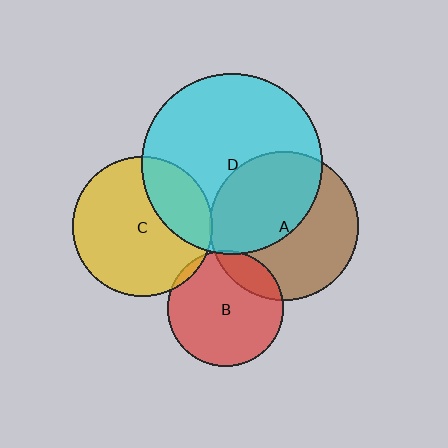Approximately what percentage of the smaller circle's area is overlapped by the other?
Approximately 5%.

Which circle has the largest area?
Circle D (cyan).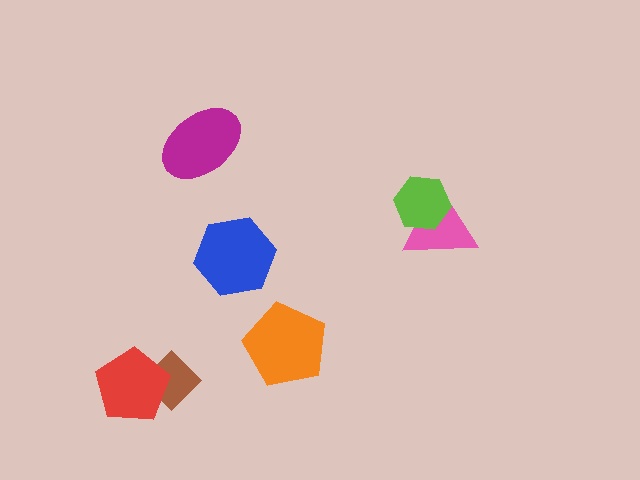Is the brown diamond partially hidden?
Yes, it is partially covered by another shape.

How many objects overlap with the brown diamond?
1 object overlaps with the brown diamond.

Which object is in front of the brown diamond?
The red pentagon is in front of the brown diamond.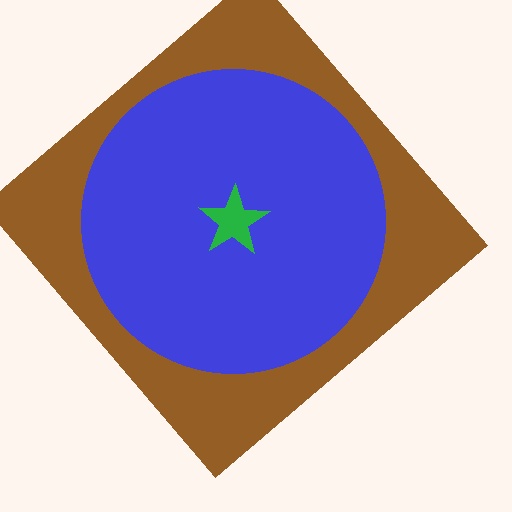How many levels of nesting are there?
3.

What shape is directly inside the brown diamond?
The blue circle.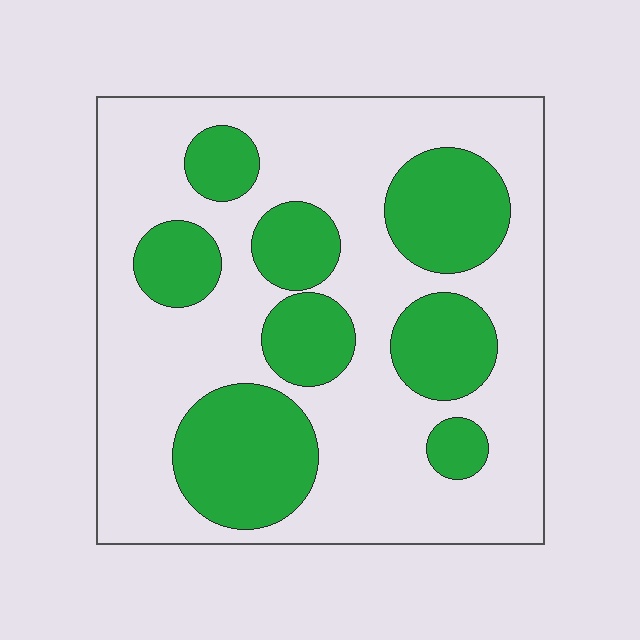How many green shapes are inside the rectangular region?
8.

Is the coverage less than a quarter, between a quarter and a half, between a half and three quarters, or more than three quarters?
Between a quarter and a half.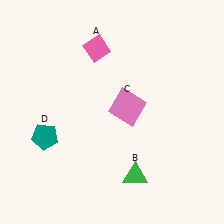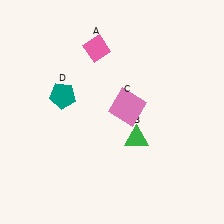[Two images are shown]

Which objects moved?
The objects that moved are: the green triangle (B), the teal pentagon (D).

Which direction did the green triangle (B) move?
The green triangle (B) moved up.